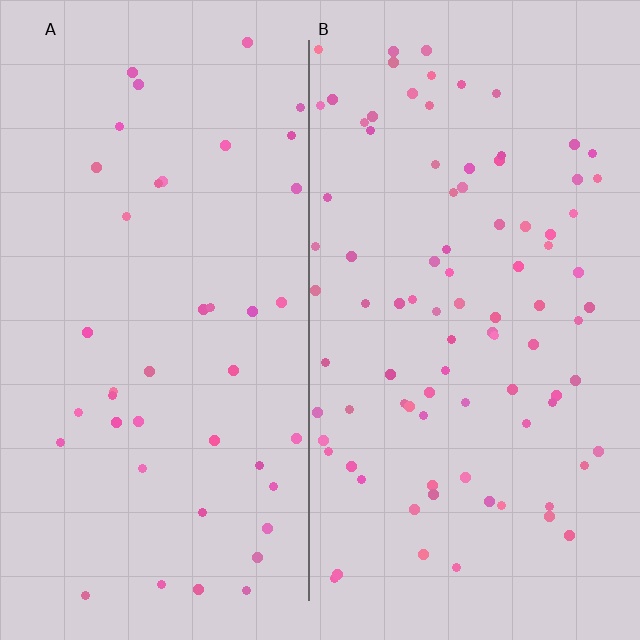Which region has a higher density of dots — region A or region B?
B (the right).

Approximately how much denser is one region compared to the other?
Approximately 2.1× — region B over region A.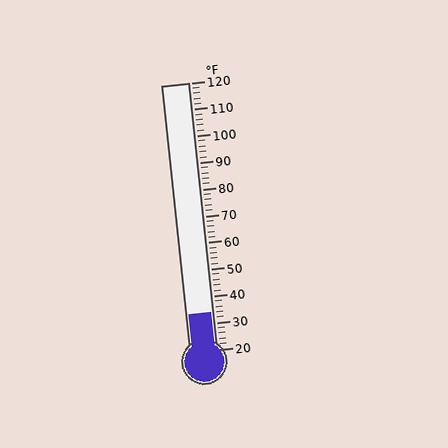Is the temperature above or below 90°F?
The temperature is below 90°F.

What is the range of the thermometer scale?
The thermometer scale ranges from 20°F to 120°F.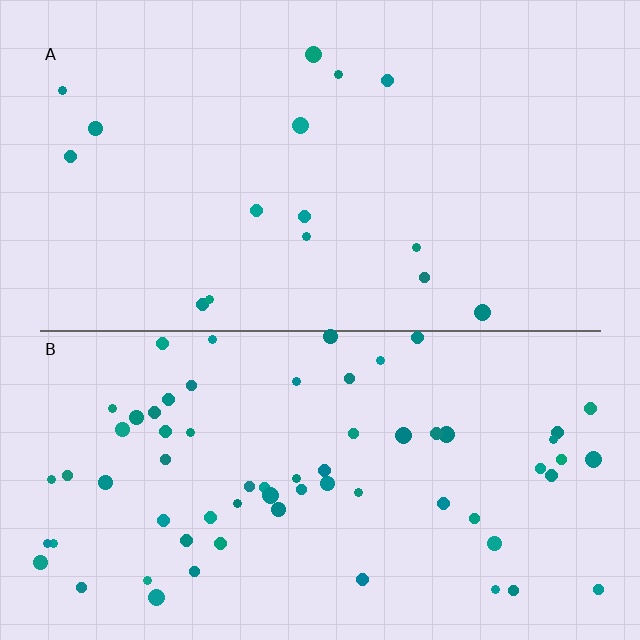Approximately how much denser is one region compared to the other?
Approximately 4.2× — region B over region A.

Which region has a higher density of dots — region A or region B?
B (the bottom).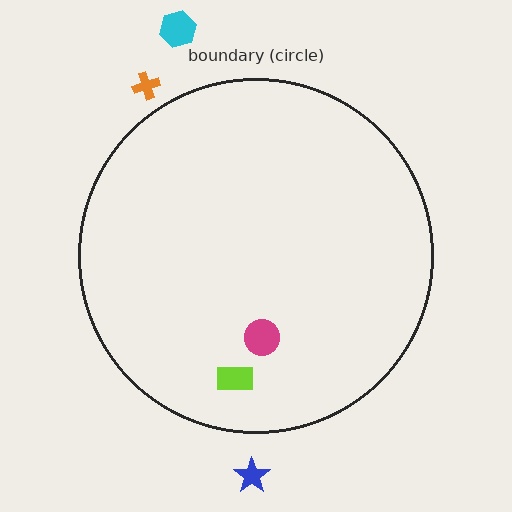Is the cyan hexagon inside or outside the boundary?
Outside.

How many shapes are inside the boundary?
2 inside, 3 outside.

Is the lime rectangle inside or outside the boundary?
Inside.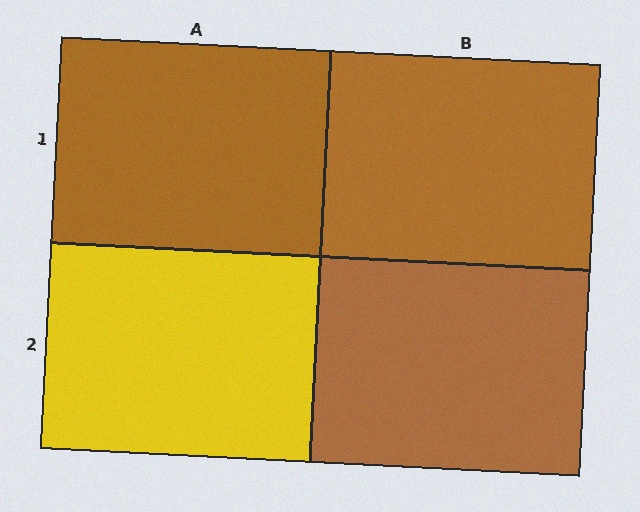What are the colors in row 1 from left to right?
Brown, brown.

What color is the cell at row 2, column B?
Brown.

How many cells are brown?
3 cells are brown.